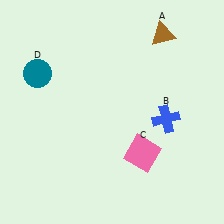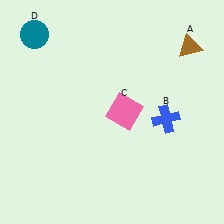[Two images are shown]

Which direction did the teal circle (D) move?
The teal circle (D) moved up.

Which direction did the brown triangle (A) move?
The brown triangle (A) moved right.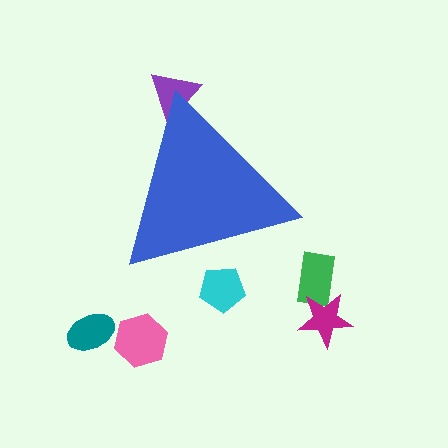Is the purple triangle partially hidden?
Yes, the purple triangle is partially hidden behind the blue triangle.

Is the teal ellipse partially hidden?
No, the teal ellipse is fully visible.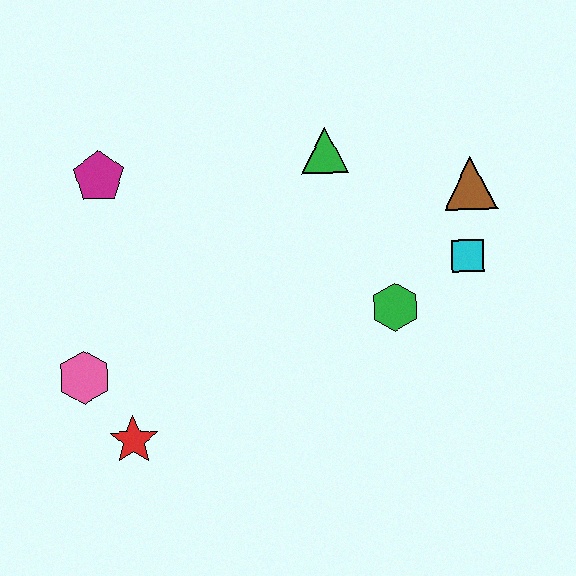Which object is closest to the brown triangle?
The cyan square is closest to the brown triangle.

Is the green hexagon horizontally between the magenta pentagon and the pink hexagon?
No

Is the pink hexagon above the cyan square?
No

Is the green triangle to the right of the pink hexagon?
Yes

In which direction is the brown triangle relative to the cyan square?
The brown triangle is above the cyan square.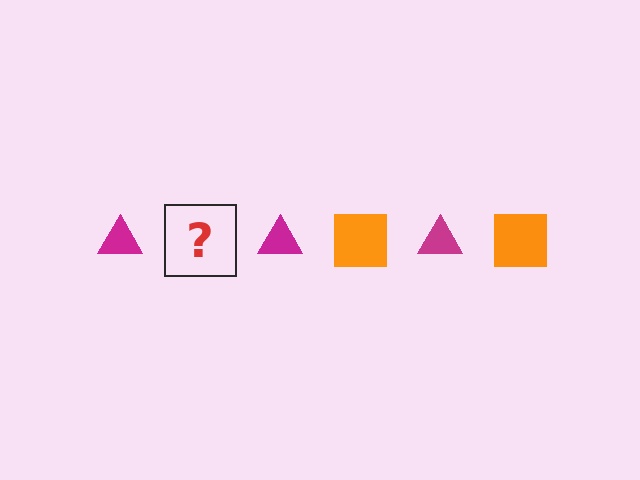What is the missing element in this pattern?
The missing element is an orange square.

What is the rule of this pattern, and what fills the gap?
The rule is that the pattern alternates between magenta triangle and orange square. The gap should be filled with an orange square.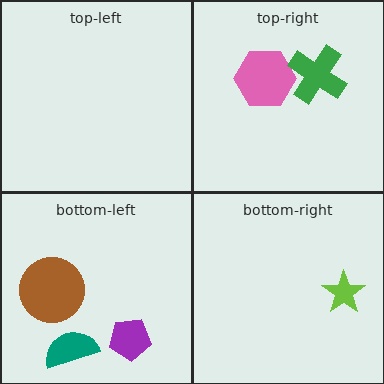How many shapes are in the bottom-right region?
1.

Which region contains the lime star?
The bottom-right region.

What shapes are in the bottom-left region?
The purple pentagon, the teal semicircle, the brown circle.